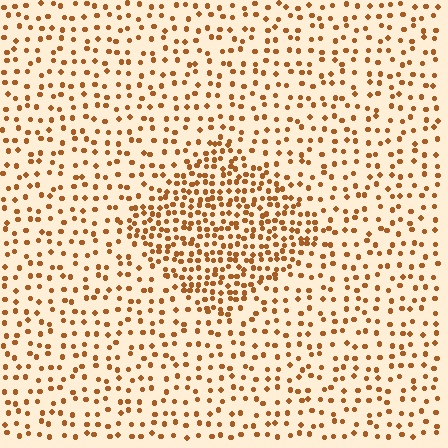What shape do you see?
I see a diamond.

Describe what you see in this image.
The image contains small brown elements arranged at two different densities. A diamond-shaped region is visible where the elements are more densely packed than the surrounding area.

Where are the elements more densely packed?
The elements are more densely packed inside the diamond boundary.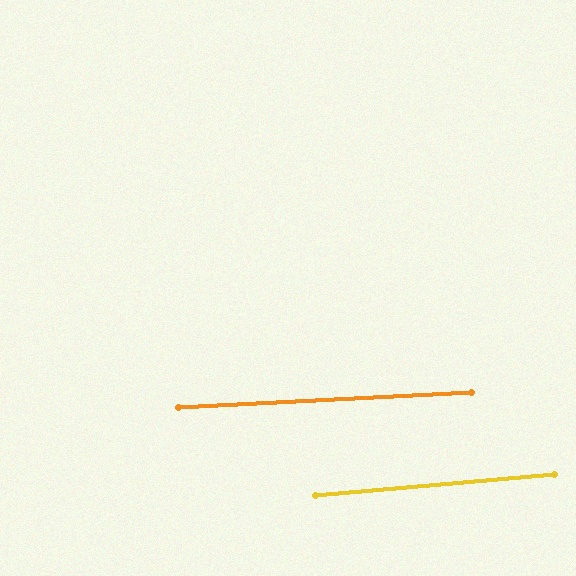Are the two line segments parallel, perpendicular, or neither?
Parallel — their directions differ by only 1.9°.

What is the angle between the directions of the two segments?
Approximately 2 degrees.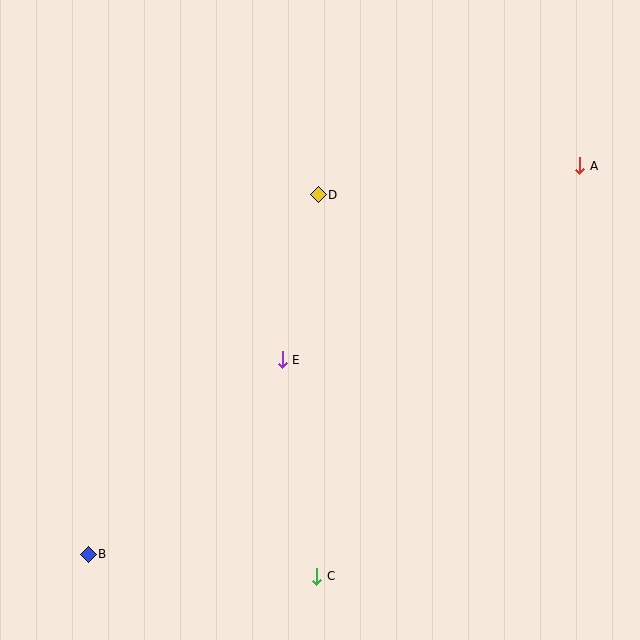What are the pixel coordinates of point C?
Point C is at (316, 576).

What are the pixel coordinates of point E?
Point E is at (282, 360).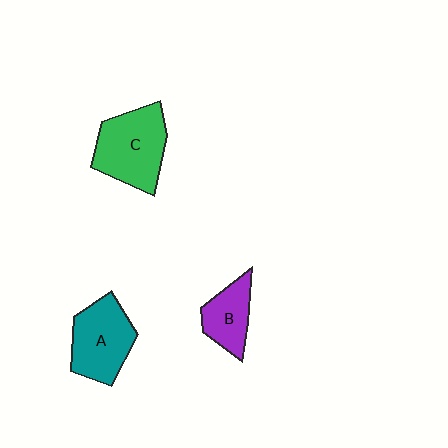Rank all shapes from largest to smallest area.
From largest to smallest: C (green), A (teal), B (purple).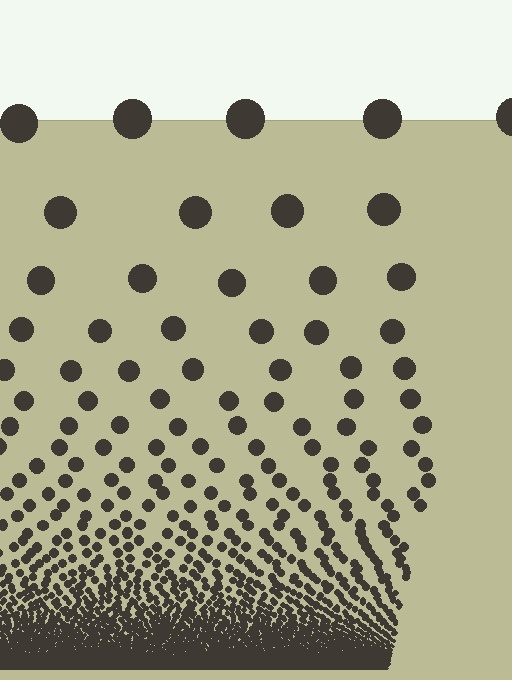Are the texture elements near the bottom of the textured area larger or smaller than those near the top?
Smaller. The gradient is inverted — elements near the bottom are smaller and denser.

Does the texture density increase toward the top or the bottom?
Density increases toward the bottom.